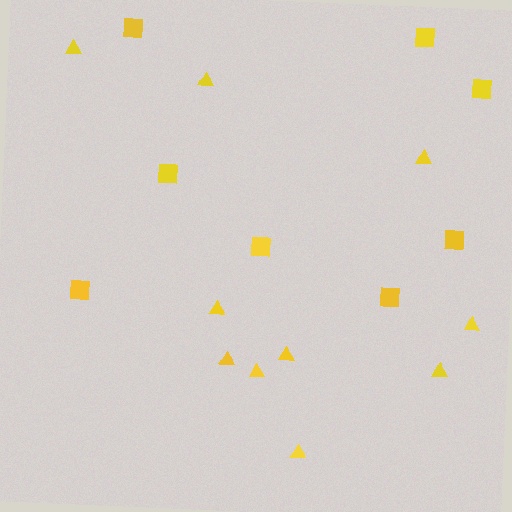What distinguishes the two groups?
There are 2 groups: one group of triangles (10) and one group of squares (8).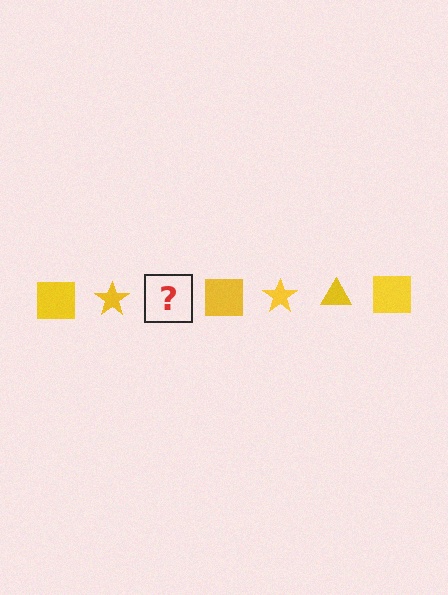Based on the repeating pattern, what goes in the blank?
The blank should be a yellow triangle.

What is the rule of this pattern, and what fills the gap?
The rule is that the pattern cycles through square, star, triangle shapes in yellow. The gap should be filled with a yellow triangle.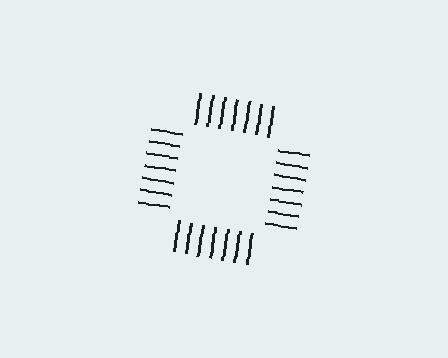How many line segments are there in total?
28 — 7 along each of the 4 edges.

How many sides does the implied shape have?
4 sides — the line-ends trace a square.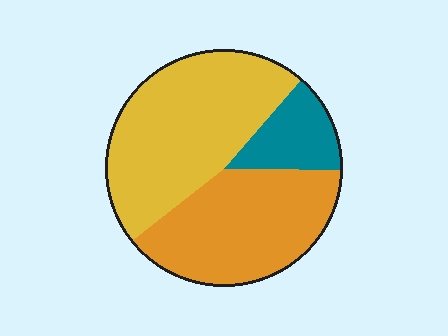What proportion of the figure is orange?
Orange covers around 40% of the figure.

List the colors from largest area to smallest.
From largest to smallest: yellow, orange, teal.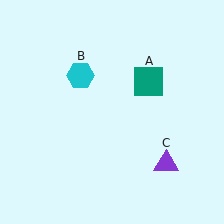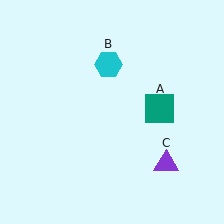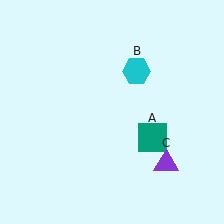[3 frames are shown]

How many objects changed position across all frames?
2 objects changed position: teal square (object A), cyan hexagon (object B).